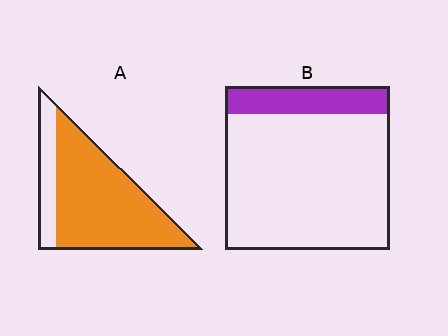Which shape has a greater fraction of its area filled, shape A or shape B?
Shape A.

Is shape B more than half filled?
No.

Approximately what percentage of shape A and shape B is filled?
A is approximately 80% and B is approximately 15%.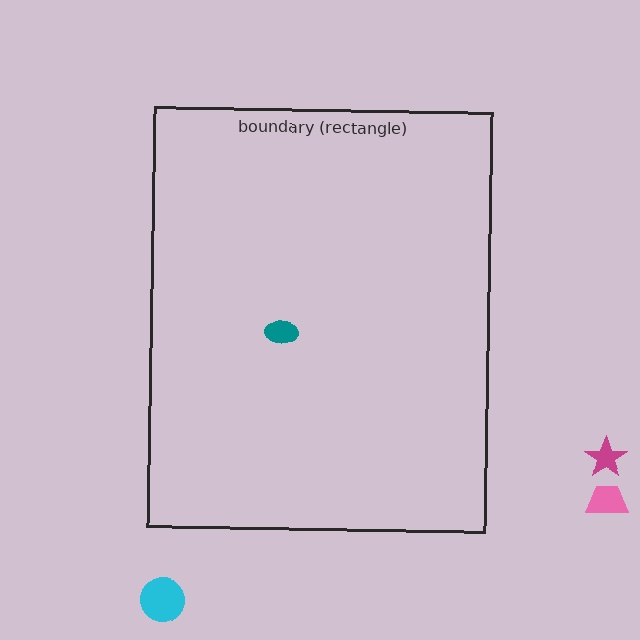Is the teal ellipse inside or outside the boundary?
Inside.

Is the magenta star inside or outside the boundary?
Outside.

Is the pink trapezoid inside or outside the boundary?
Outside.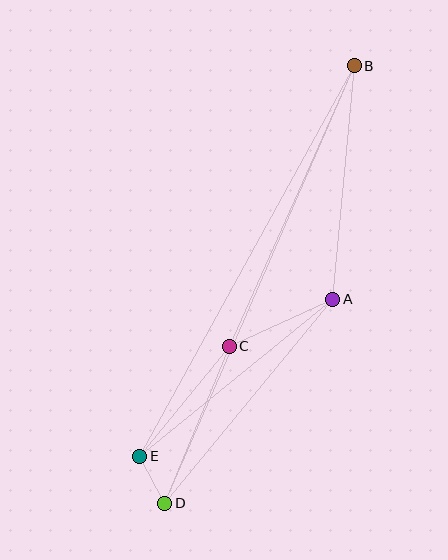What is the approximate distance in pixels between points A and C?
The distance between A and C is approximately 114 pixels.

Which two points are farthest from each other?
Points B and D are farthest from each other.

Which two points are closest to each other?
Points D and E are closest to each other.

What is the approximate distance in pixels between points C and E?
The distance between C and E is approximately 142 pixels.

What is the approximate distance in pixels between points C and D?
The distance between C and D is approximately 170 pixels.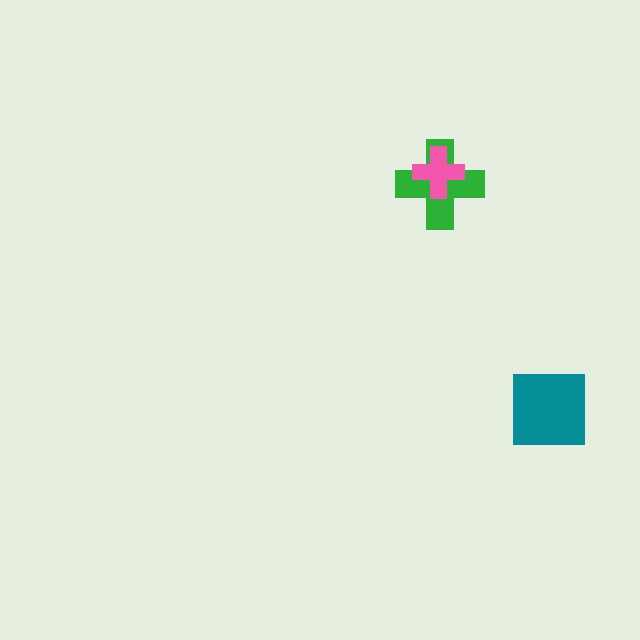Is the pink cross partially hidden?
No, no other shape covers it.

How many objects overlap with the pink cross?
1 object overlaps with the pink cross.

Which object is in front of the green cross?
The pink cross is in front of the green cross.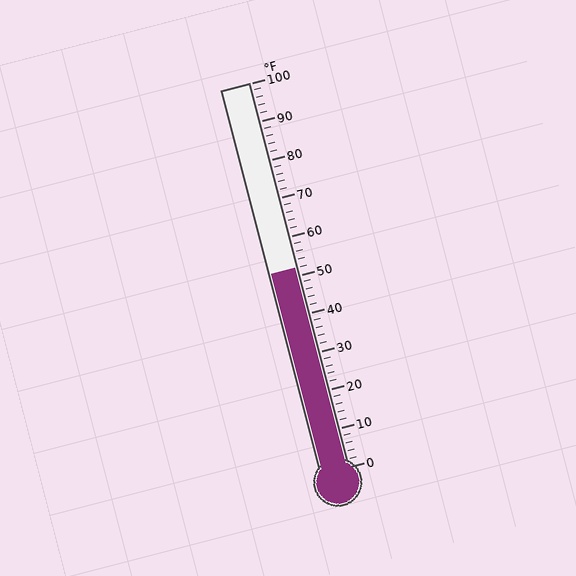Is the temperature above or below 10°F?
The temperature is above 10°F.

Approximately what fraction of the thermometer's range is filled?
The thermometer is filled to approximately 50% of its range.